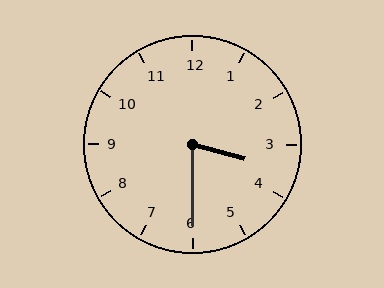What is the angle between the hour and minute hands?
Approximately 75 degrees.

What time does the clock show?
3:30.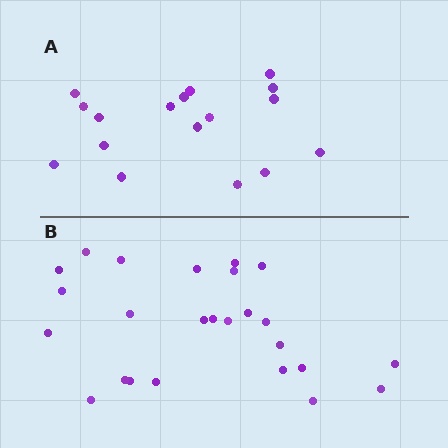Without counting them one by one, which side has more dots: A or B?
Region B (the bottom region) has more dots.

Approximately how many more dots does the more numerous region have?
Region B has roughly 8 or so more dots than region A.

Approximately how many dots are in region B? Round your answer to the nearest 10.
About 20 dots. (The exact count is 25, which rounds to 20.)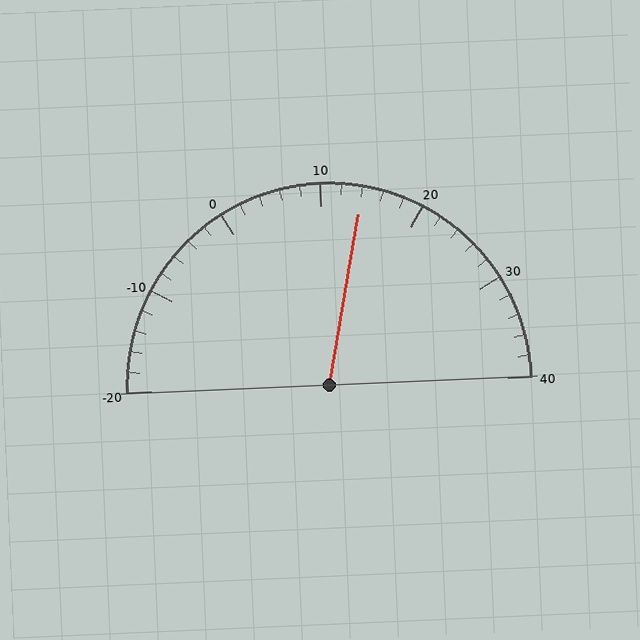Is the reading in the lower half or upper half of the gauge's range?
The reading is in the upper half of the range (-20 to 40).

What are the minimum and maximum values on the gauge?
The gauge ranges from -20 to 40.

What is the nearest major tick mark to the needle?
The nearest major tick mark is 10.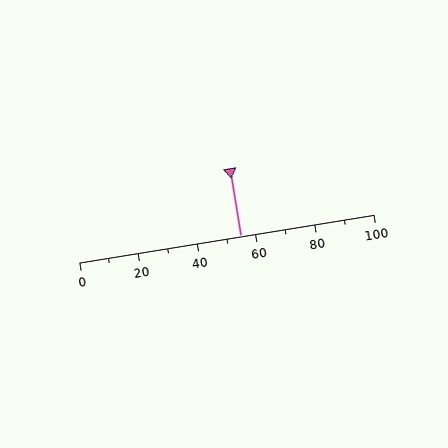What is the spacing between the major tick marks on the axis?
The major ticks are spaced 20 apart.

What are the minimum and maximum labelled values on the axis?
The axis runs from 0 to 100.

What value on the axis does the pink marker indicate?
The marker indicates approximately 55.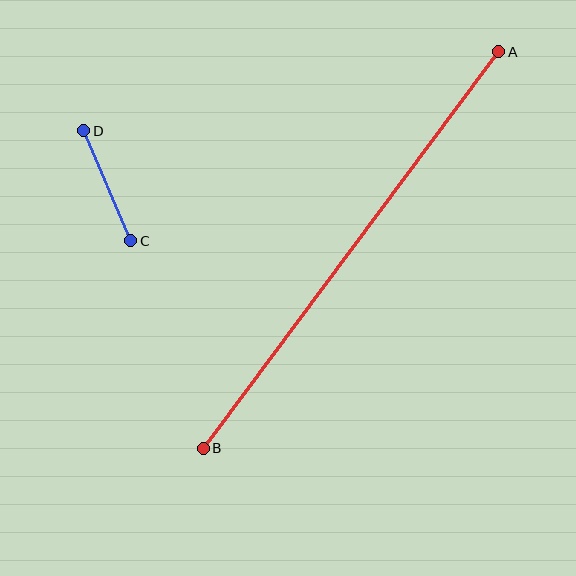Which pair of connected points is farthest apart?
Points A and B are farthest apart.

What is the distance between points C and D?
The distance is approximately 120 pixels.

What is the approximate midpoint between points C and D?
The midpoint is at approximately (107, 186) pixels.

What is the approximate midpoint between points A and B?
The midpoint is at approximately (351, 250) pixels.